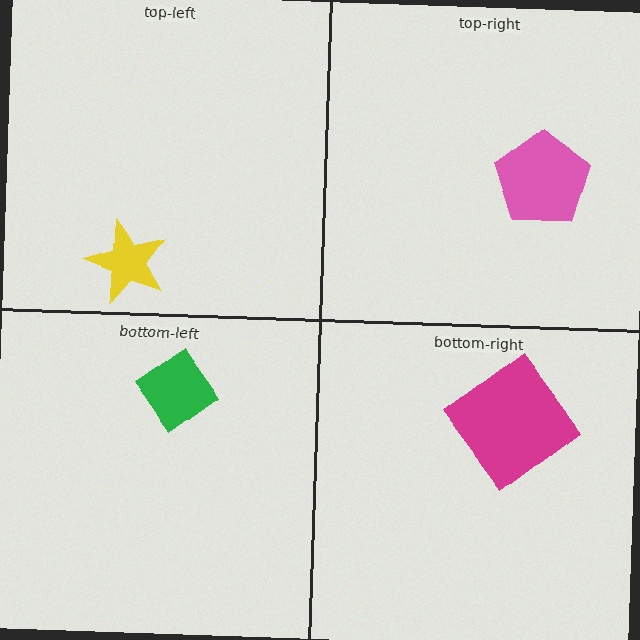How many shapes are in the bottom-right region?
1.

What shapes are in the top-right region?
The pink pentagon.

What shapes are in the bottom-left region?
The green diamond.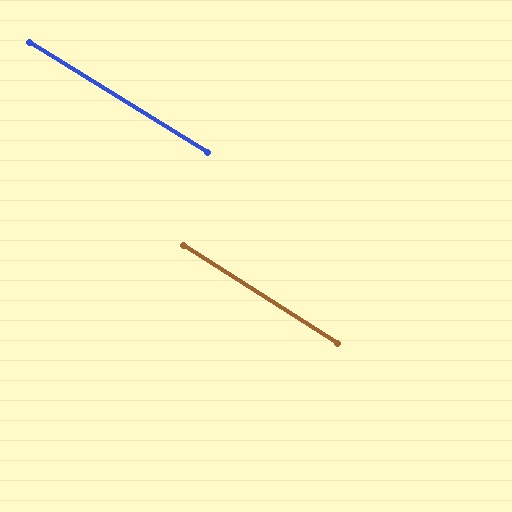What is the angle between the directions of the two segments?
Approximately 1 degree.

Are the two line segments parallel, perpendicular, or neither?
Parallel — their directions differ by only 0.7°.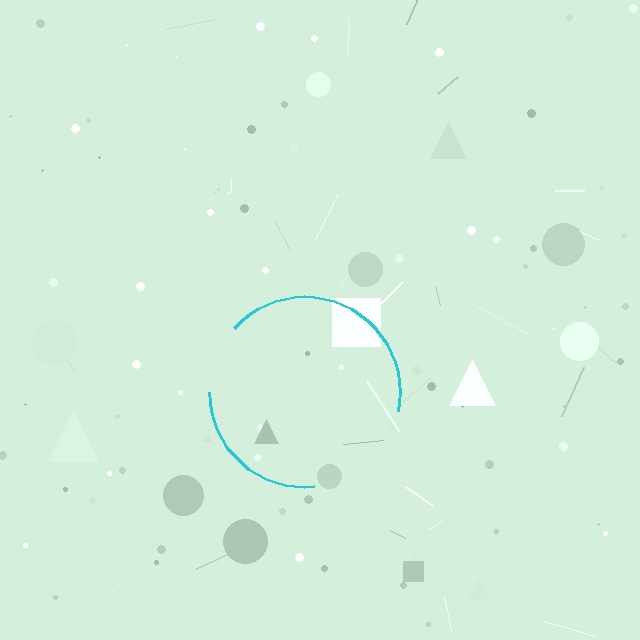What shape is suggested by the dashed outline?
The dashed outline suggests a circle.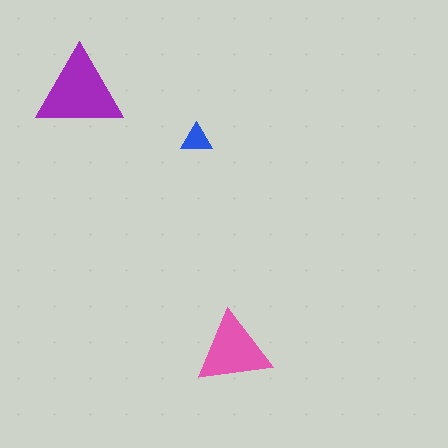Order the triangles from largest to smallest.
the purple one, the pink one, the blue one.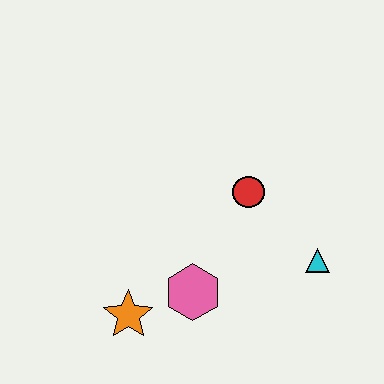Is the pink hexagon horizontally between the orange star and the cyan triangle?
Yes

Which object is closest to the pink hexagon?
The orange star is closest to the pink hexagon.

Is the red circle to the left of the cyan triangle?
Yes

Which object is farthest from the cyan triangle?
The orange star is farthest from the cyan triangle.